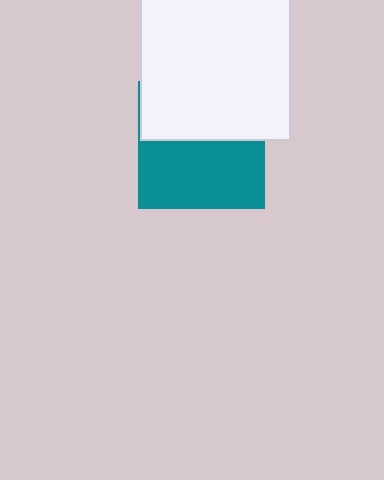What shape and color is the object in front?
The object in front is a white square.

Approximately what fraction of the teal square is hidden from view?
Roughly 46% of the teal square is hidden behind the white square.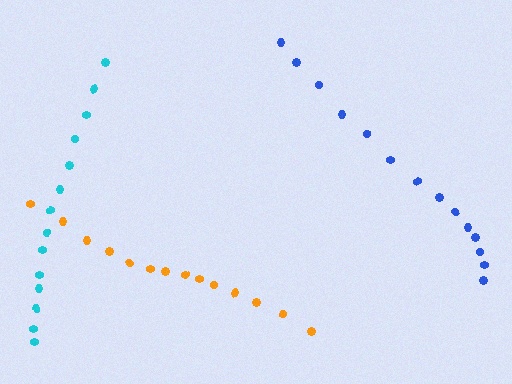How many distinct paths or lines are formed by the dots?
There are 3 distinct paths.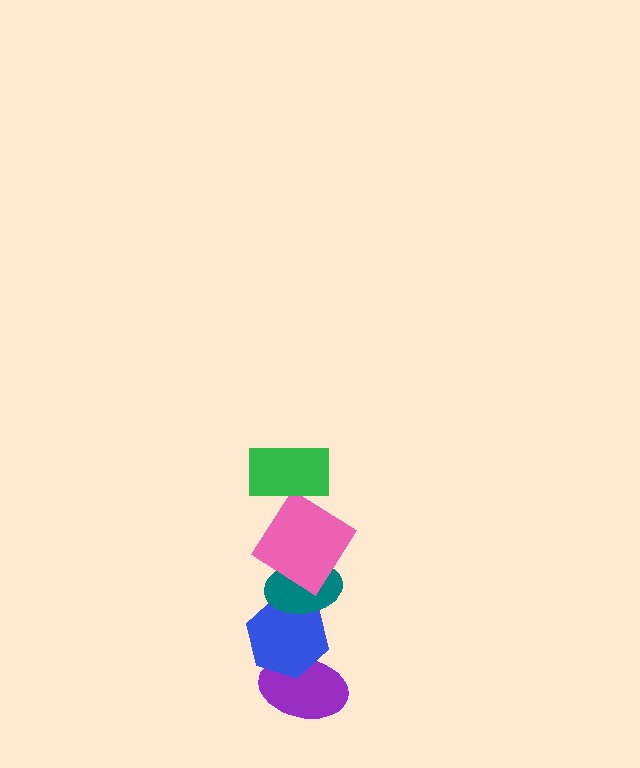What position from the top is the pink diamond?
The pink diamond is 2nd from the top.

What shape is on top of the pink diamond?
The green rectangle is on top of the pink diamond.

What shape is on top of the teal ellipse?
The pink diamond is on top of the teal ellipse.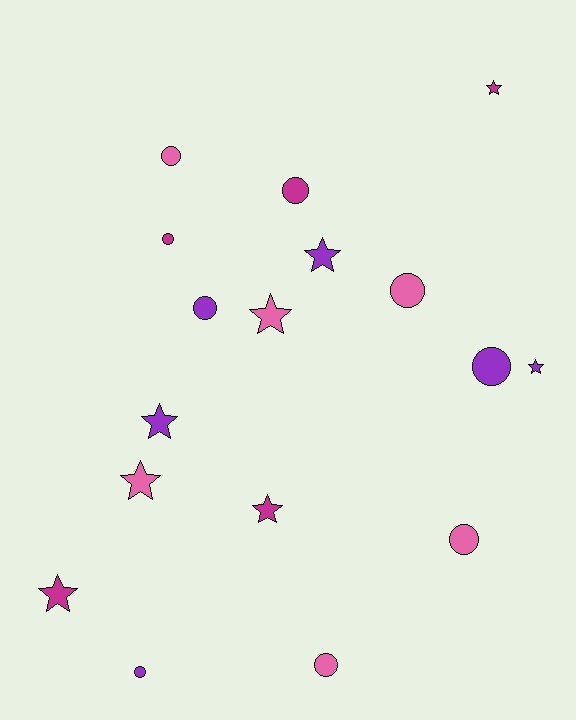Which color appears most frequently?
Purple, with 6 objects.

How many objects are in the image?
There are 17 objects.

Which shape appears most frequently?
Circle, with 9 objects.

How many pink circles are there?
There are 4 pink circles.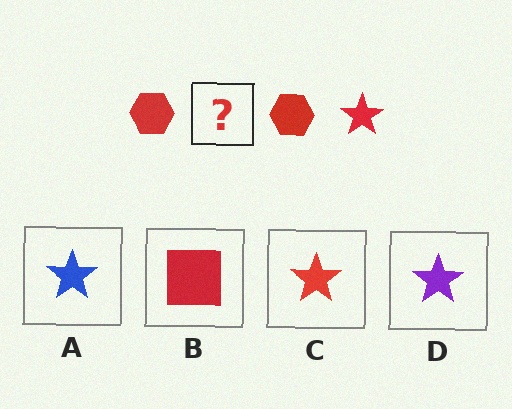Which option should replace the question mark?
Option C.